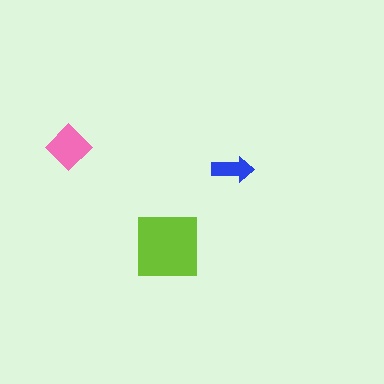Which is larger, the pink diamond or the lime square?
The lime square.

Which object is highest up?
The pink diamond is topmost.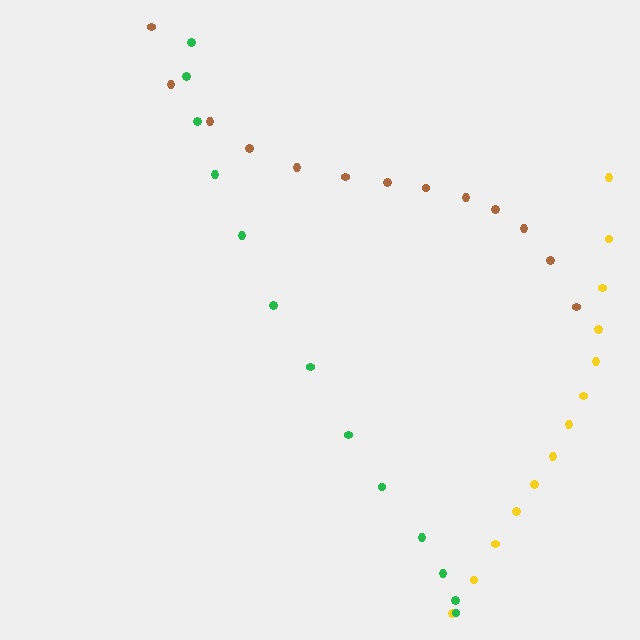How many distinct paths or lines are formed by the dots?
There are 3 distinct paths.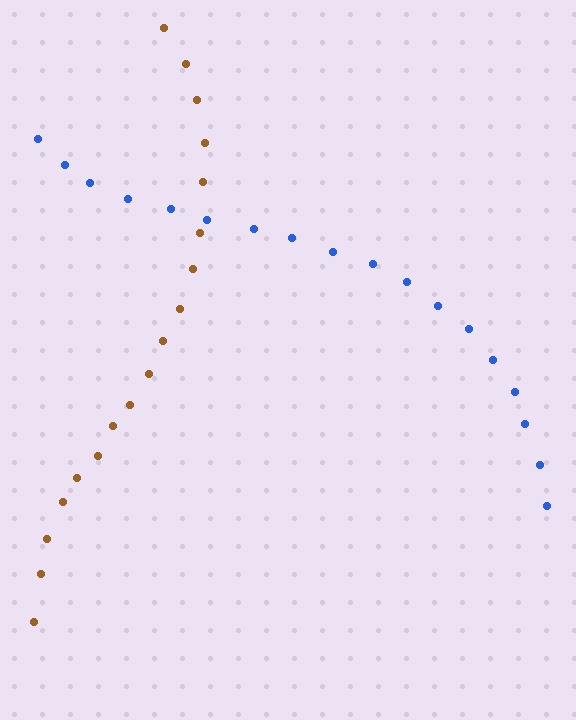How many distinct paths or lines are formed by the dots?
There are 2 distinct paths.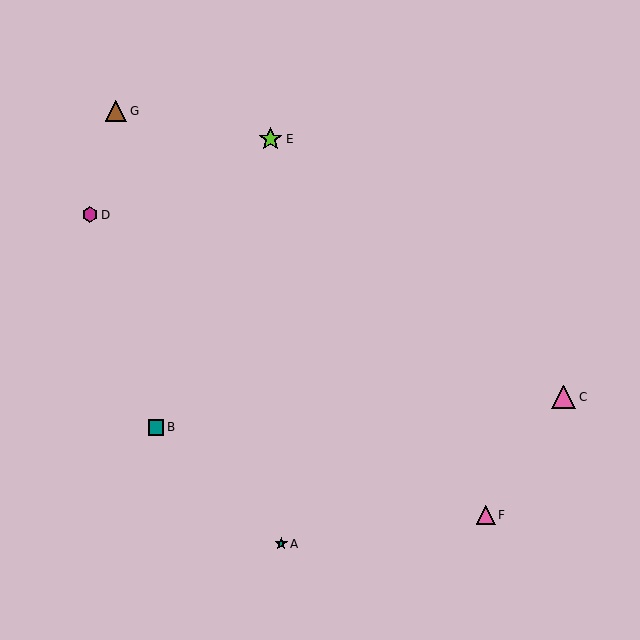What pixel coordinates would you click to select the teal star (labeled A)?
Click at (281, 544) to select the teal star A.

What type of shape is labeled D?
Shape D is a magenta hexagon.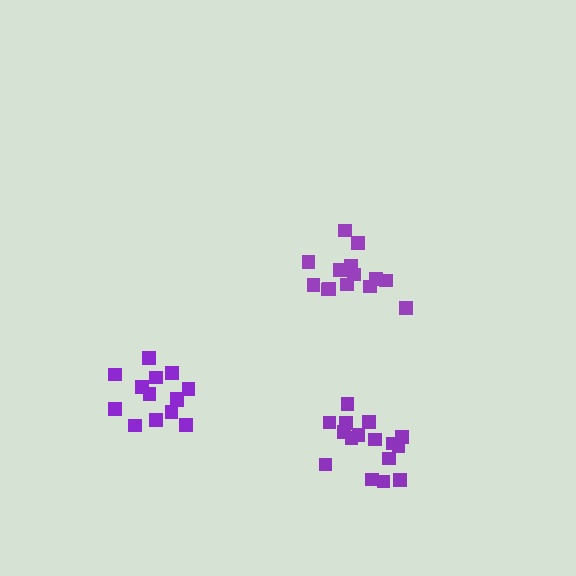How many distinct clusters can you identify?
There are 3 distinct clusters.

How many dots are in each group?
Group 1: 14 dots, Group 2: 14 dots, Group 3: 17 dots (45 total).